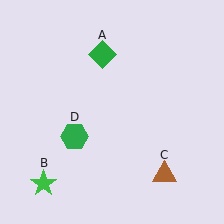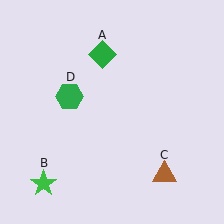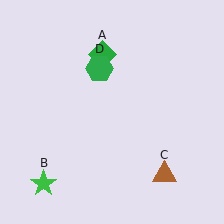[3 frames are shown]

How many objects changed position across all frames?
1 object changed position: green hexagon (object D).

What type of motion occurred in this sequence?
The green hexagon (object D) rotated clockwise around the center of the scene.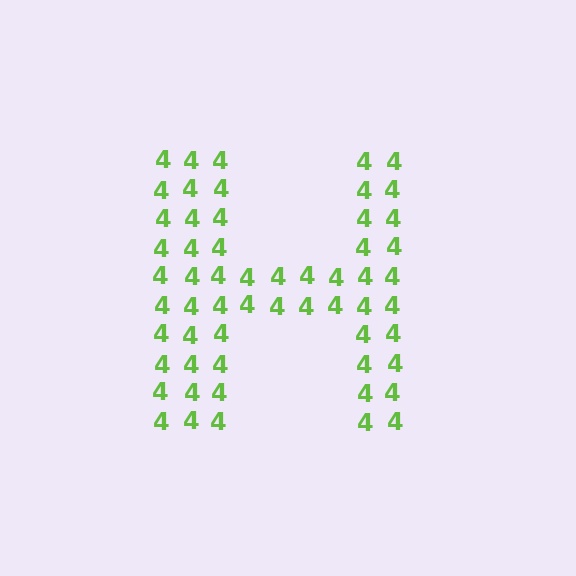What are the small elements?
The small elements are digit 4's.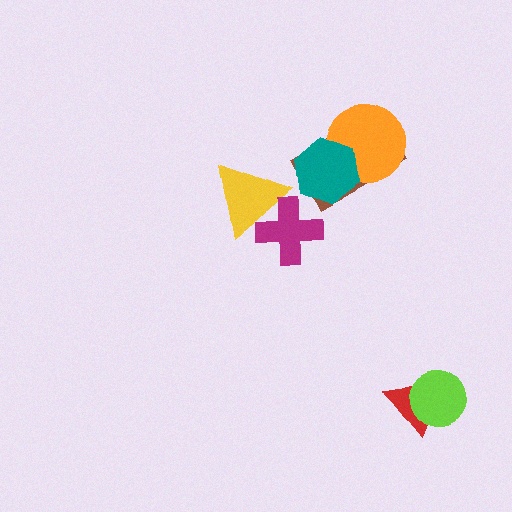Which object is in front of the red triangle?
The lime circle is in front of the red triangle.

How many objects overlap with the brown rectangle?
2 objects overlap with the brown rectangle.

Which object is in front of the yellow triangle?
The magenta cross is in front of the yellow triangle.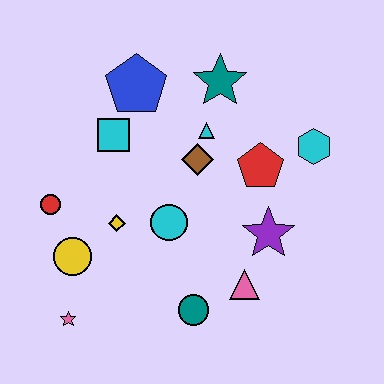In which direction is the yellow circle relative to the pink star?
The yellow circle is above the pink star.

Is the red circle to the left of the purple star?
Yes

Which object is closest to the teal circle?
The pink triangle is closest to the teal circle.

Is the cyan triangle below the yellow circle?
No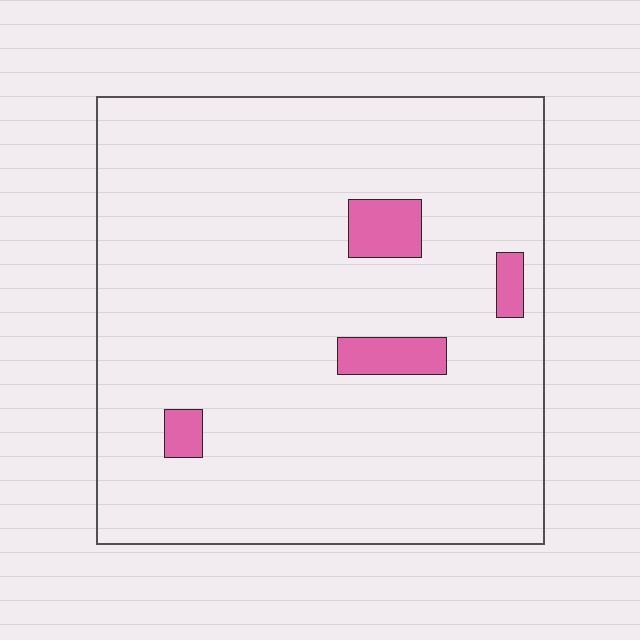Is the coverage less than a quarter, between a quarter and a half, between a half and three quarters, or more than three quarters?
Less than a quarter.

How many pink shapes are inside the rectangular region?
4.